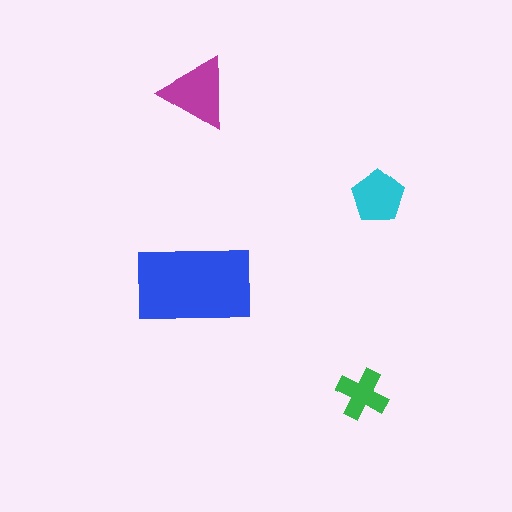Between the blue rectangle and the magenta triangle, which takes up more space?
The blue rectangle.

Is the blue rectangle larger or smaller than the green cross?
Larger.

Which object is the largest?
The blue rectangle.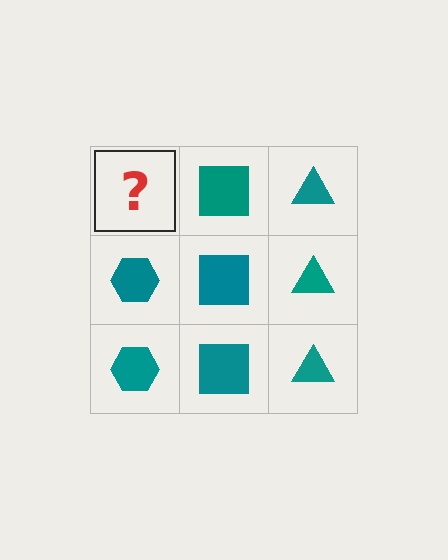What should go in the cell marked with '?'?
The missing cell should contain a teal hexagon.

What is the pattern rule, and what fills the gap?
The rule is that each column has a consistent shape. The gap should be filled with a teal hexagon.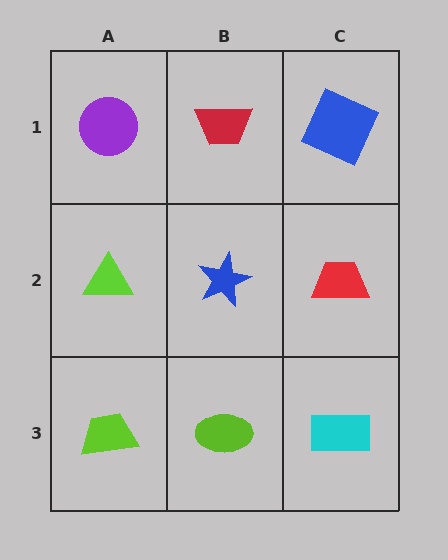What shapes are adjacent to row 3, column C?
A red trapezoid (row 2, column C), a lime ellipse (row 3, column B).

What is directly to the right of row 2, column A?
A blue star.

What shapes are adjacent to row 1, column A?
A lime triangle (row 2, column A), a red trapezoid (row 1, column B).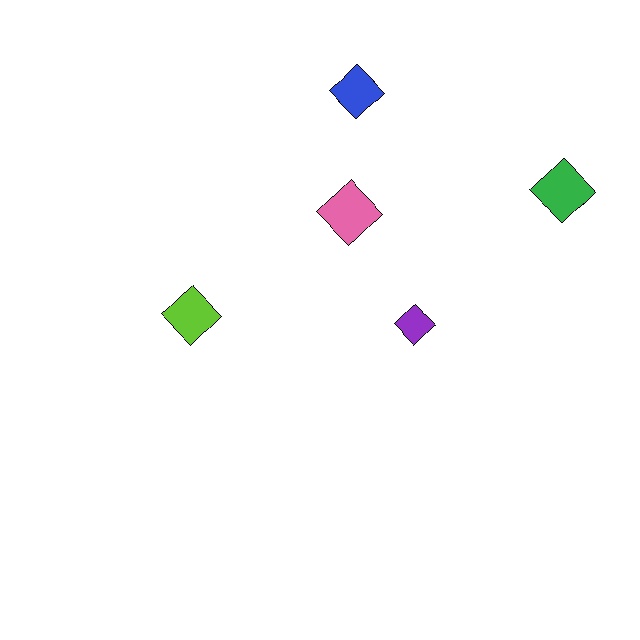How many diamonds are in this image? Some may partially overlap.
There are 5 diamonds.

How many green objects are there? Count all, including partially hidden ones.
There is 1 green object.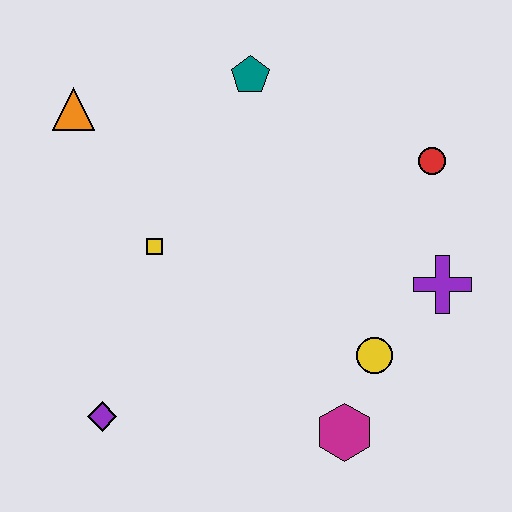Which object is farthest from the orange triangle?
The magenta hexagon is farthest from the orange triangle.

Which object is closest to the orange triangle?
The yellow square is closest to the orange triangle.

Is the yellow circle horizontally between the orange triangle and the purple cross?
Yes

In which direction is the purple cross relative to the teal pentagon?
The purple cross is below the teal pentagon.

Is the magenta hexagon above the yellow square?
No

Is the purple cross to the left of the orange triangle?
No